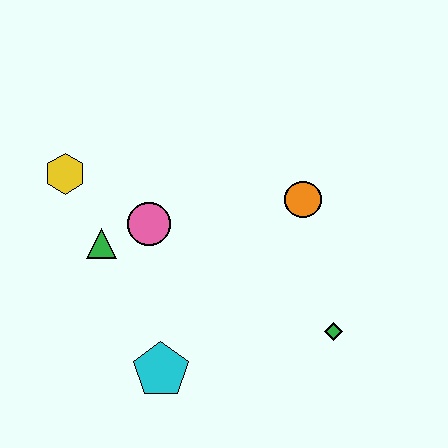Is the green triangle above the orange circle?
No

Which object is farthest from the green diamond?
The yellow hexagon is farthest from the green diamond.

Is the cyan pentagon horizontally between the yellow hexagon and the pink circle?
No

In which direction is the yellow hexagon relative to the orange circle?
The yellow hexagon is to the left of the orange circle.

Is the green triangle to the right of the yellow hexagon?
Yes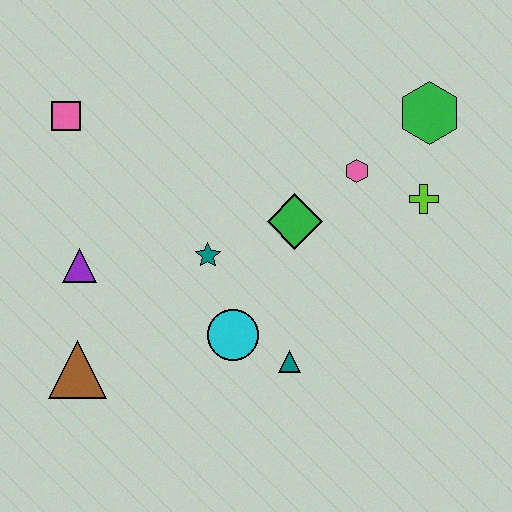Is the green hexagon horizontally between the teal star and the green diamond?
No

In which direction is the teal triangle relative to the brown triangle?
The teal triangle is to the right of the brown triangle.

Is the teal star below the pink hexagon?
Yes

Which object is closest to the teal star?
The cyan circle is closest to the teal star.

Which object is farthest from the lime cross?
The brown triangle is farthest from the lime cross.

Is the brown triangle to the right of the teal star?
No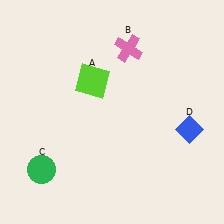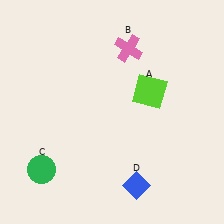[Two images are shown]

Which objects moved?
The objects that moved are: the lime square (A), the blue diamond (D).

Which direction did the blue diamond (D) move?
The blue diamond (D) moved down.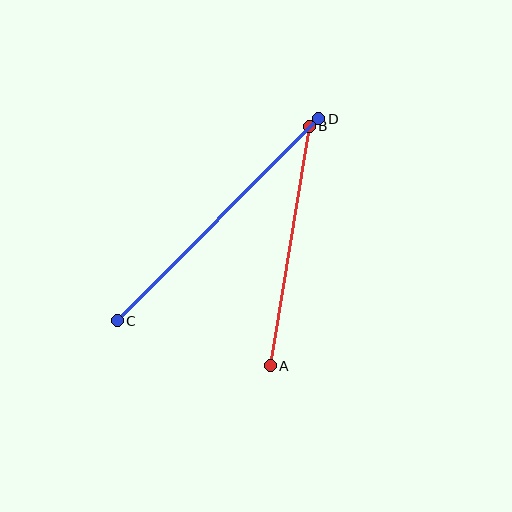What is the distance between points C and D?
The distance is approximately 285 pixels.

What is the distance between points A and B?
The distance is approximately 242 pixels.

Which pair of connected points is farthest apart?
Points C and D are farthest apart.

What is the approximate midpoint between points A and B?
The midpoint is at approximately (290, 246) pixels.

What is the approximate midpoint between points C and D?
The midpoint is at approximately (218, 220) pixels.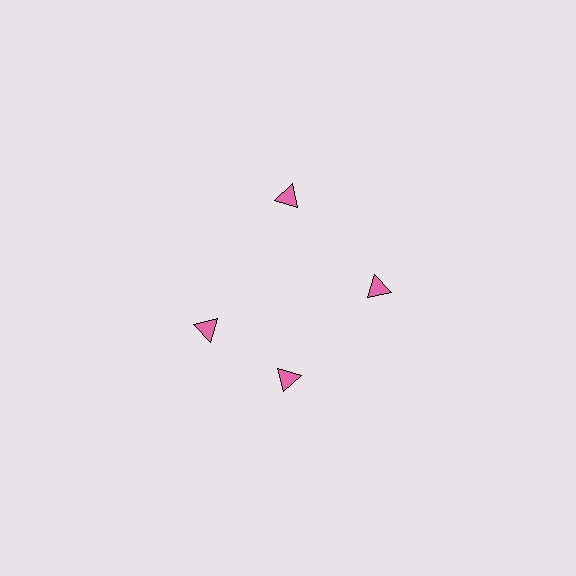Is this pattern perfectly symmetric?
No. The 4 pink triangles are arranged in a ring, but one element near the 9 o'clock position is rotated out of alignment along the ring, breaking the 4-fold rotational symmetry.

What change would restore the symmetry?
The symmetry would be restored by rotating it back into even spacing with its neighbors so that all 4 triangles sit at equal angles and equal distance from the center.